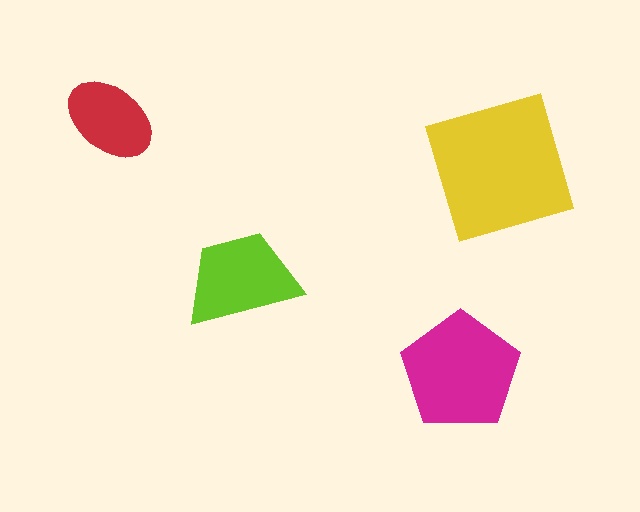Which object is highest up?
The red ellipse is topmost.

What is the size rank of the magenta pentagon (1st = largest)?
2nd.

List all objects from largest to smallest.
The yellow square, the magenta pentagon, the lime trapezoid, the red ellipse.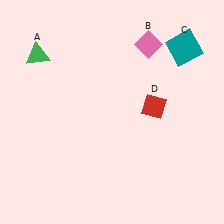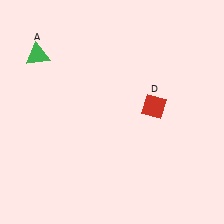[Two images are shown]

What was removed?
The pink diamond (B), the teal square (C) were removed in Image 2.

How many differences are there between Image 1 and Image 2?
There are 2 differences between the two images.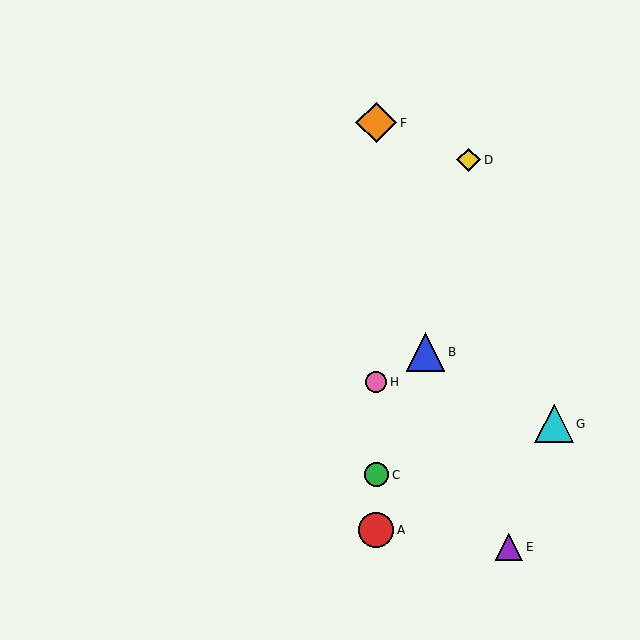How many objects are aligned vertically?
4 objects (A, C, F, H) are aligned vertically.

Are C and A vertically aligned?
Yes, both are at x≈376.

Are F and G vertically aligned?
No, F is at x≈376 and G is at x≈554.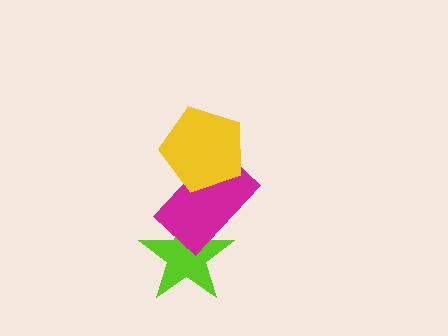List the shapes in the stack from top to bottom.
From top to bottom: the yellow pentagon, the magenta rectangle, the lime star.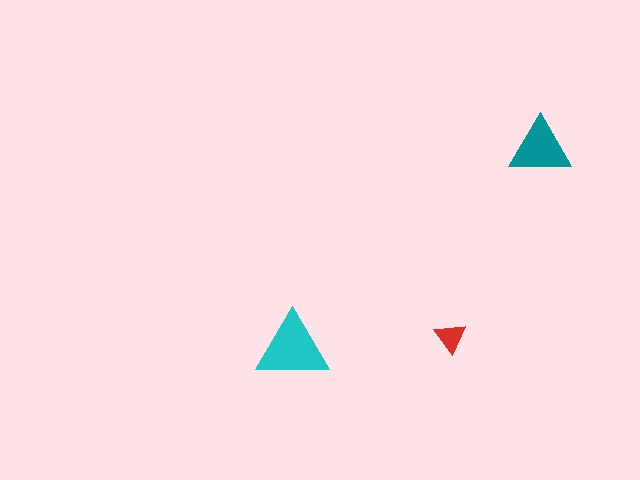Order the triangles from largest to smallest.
the cyan one, the teal one, the red one.